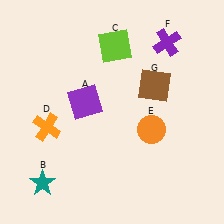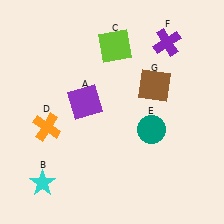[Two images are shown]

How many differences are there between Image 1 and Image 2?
There are 2 differences between the two images.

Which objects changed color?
B changed from teal to cyan. E changed from orange to teal.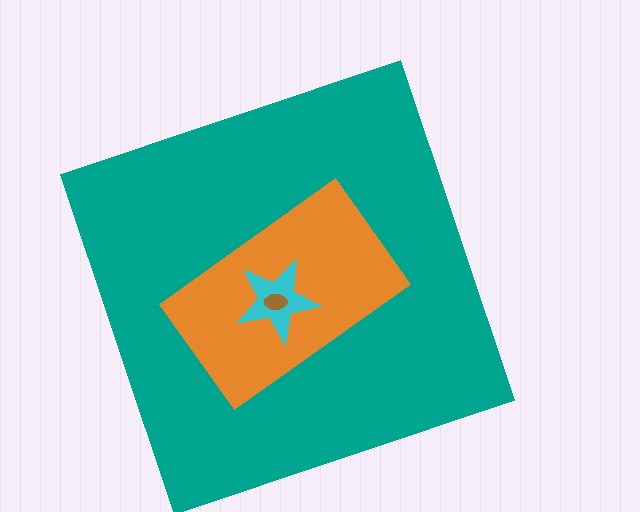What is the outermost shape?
The teal square.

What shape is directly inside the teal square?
The orange rectangle.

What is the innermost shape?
The brown ellipse.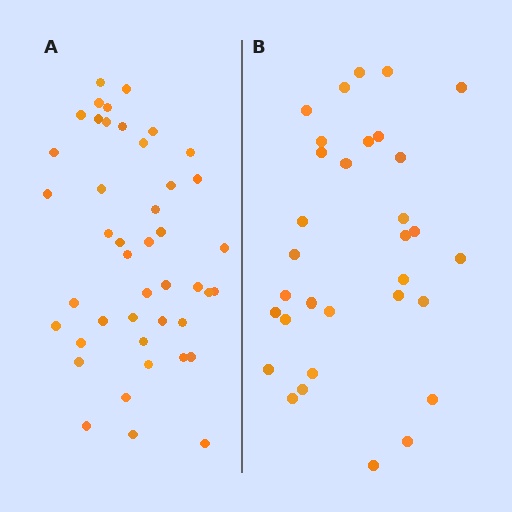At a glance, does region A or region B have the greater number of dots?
Region A (the left region) has more dots.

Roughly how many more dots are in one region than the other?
Region A has roughly 12 or so more dots than region B.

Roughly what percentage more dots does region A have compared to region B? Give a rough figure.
About 40% more.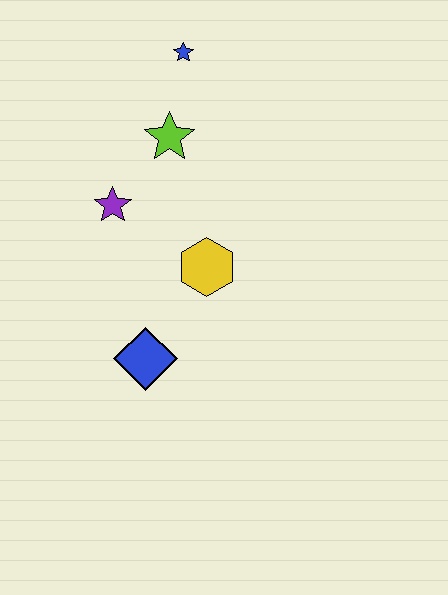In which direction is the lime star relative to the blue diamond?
The lime star is above the blue diamond.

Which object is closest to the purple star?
The lime star is closest to the purple star.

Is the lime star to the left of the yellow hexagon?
Yes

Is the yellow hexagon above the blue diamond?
Yes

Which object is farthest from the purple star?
The blue star is farthest from the purple star.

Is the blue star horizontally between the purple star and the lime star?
No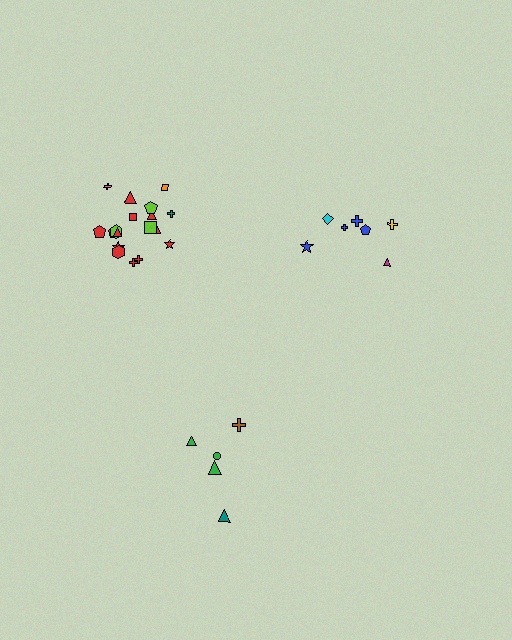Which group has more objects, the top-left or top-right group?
The top-left group.